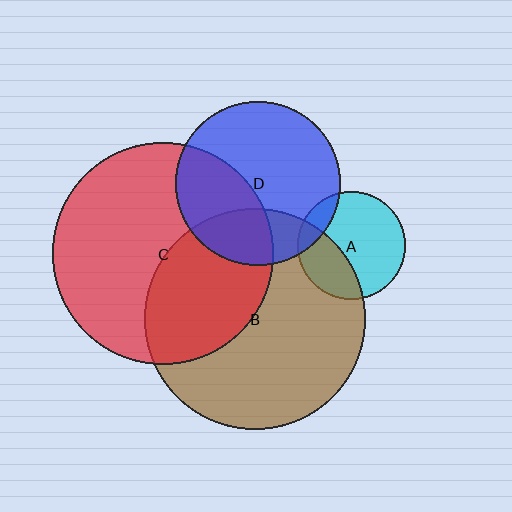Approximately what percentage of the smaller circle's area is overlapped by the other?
Approximately 15%.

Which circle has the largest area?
Circle C (red).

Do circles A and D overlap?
Yes.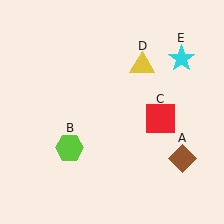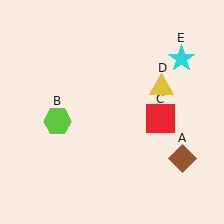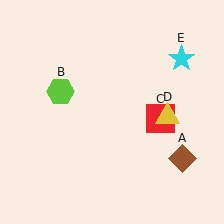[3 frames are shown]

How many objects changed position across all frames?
2 objects changed position: lime hexagon (object B), yellow triangle (object D).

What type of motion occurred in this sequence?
The lime hexagon (object B), yellow triangle (object D) rotated clockwise around the center of the scene.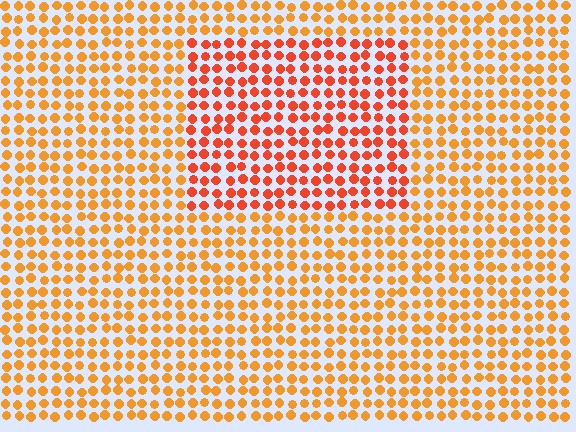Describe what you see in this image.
The image is filled with small orange elements in a uniform arrangement. A rectangle-shaped region is visible where the elements are tinted to a slightly different hue, forming a subtle color boundary.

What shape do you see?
I see a rectangle.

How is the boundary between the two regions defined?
The boundary is defined purely by a slight shift in hue (about 26 degrees). Spacing, size, and orientation are identical on both sides.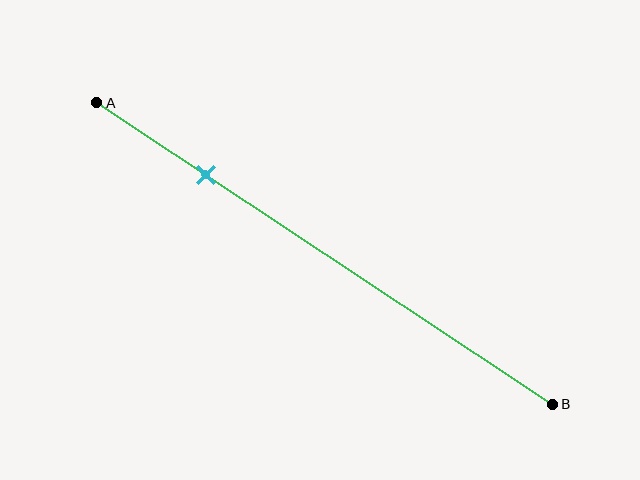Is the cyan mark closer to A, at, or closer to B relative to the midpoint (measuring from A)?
The cyan mark is closer to point A than the midpoint of segment AB.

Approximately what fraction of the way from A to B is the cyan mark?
The cyan mark is approximately 25% of the way from A to B.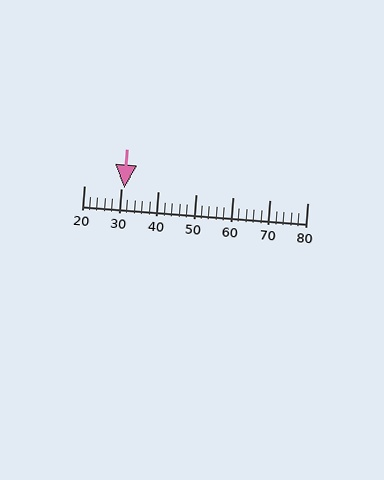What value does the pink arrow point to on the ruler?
The pink arrow points to approximately 31.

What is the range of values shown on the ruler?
The ruler shows values from 20 to 80.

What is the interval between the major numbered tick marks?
The major tick marks are spaced 10 units apart.